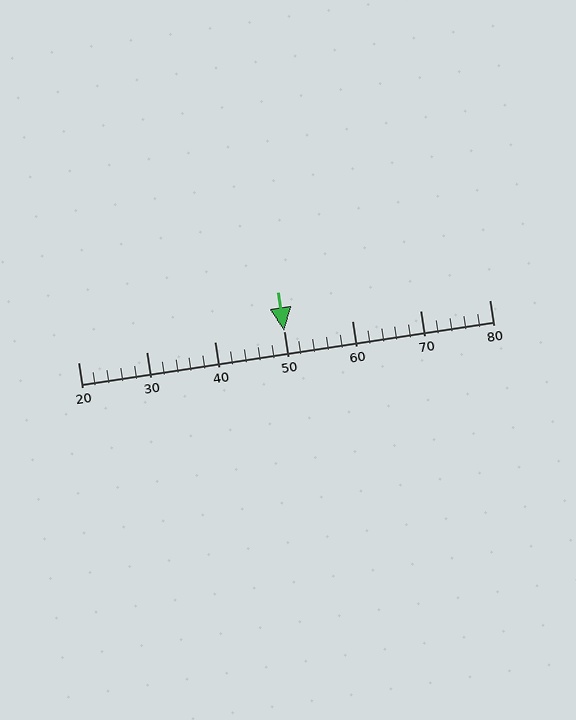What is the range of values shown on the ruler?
The ruler shows values from 20 to 80.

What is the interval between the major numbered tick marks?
The major tick marks are spaced 10 units apart.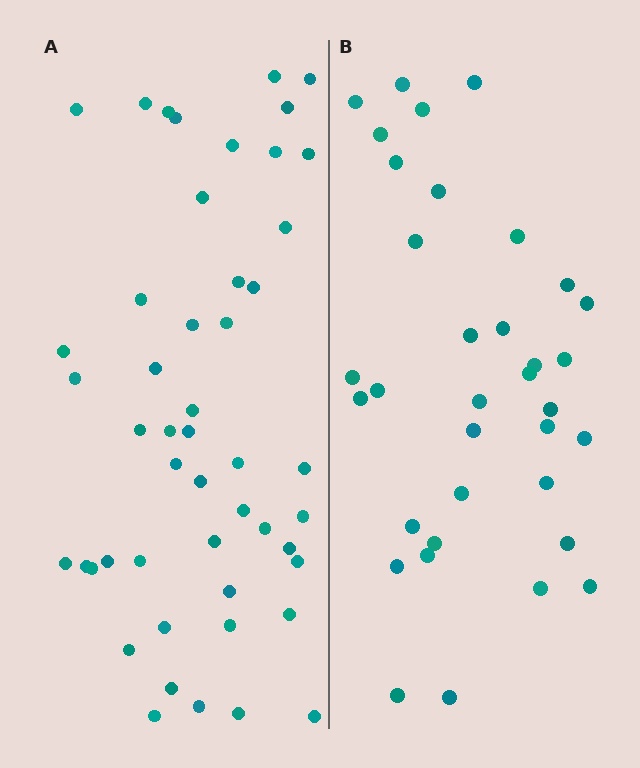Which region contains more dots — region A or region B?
Region A (the left region) has more dots.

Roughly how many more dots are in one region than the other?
Region A has approximately 15 more dots than region B.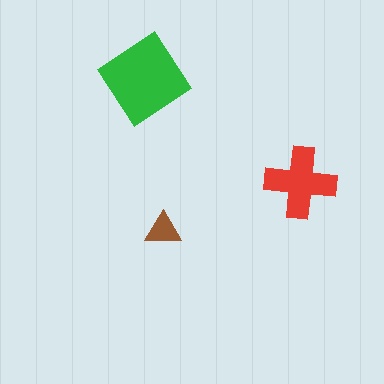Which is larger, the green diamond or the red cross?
The green diamond.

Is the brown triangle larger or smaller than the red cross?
Smaller.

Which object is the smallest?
The brown triangle.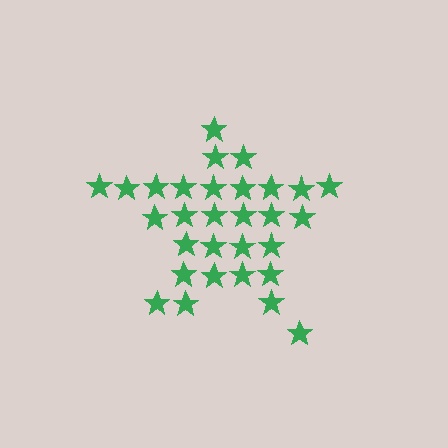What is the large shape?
The large shape is a star.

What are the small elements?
The small elements are stars.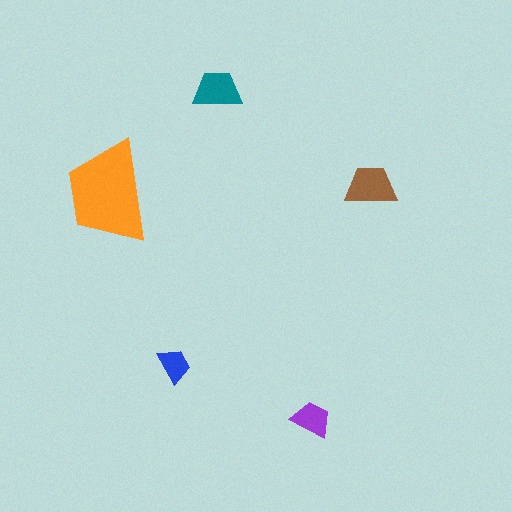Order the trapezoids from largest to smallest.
the orange one, the brown one, the teal one, the purple one, the blue one.